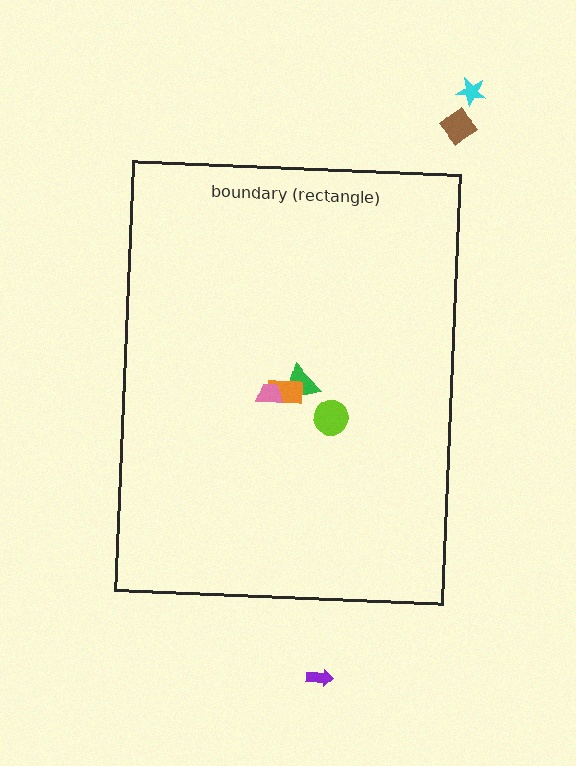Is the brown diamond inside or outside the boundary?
Outside.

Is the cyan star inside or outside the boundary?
Outside.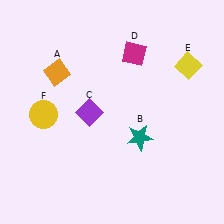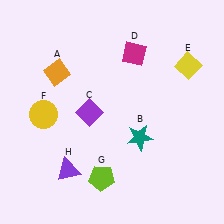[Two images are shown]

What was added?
A lime pentagon (G), a purple triangle (H) were added in Image 2.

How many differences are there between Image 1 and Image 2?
There are 2 differences between the two images.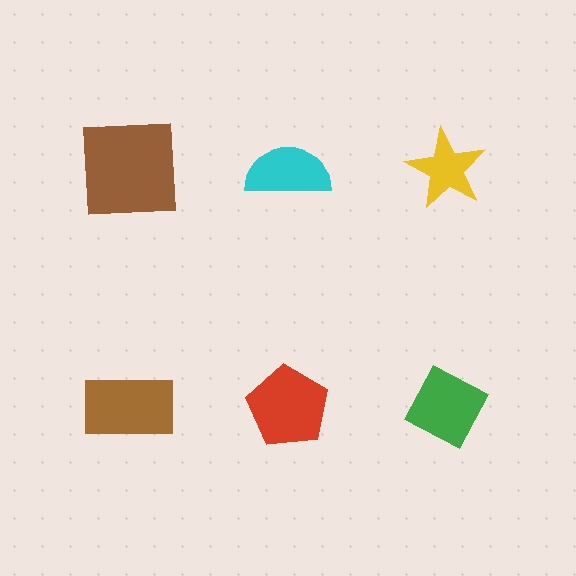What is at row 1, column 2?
A cyan semicircle.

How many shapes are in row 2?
3 shapes.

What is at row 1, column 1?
A brown square.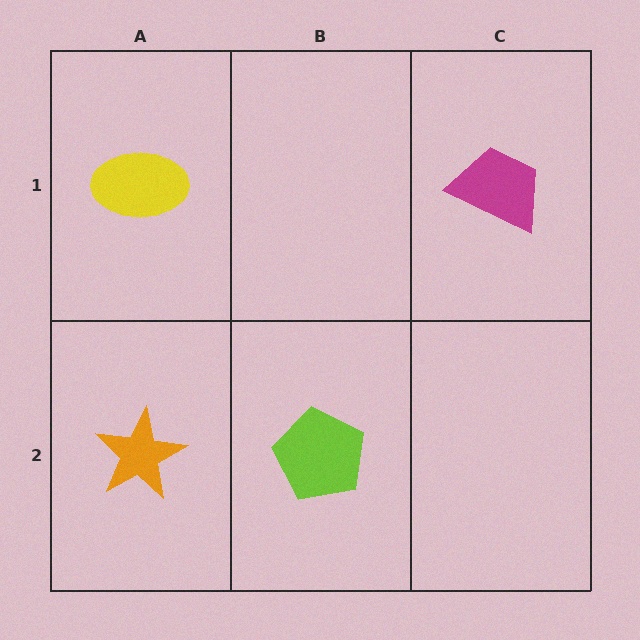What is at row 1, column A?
A yellow ellipse.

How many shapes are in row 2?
2 shapes.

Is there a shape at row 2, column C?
No, that cell is empty.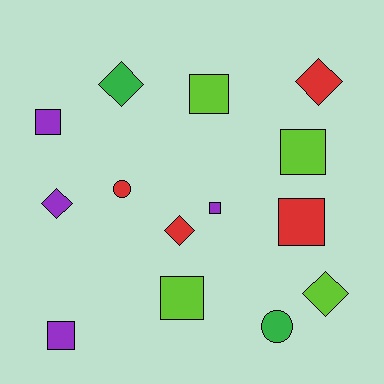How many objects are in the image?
There are 14 objects.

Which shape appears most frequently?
Square, with 7 objects.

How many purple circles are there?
There are no purple circles.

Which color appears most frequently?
Lime, with 4 objects.